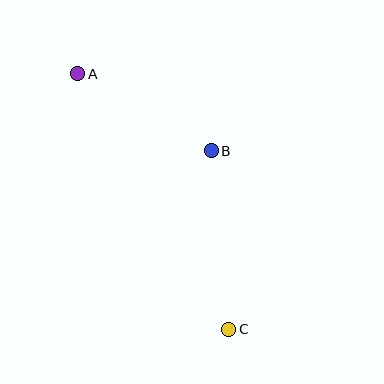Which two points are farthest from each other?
Points A and C are farthest from each other.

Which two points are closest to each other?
Points A and B are closest to each other.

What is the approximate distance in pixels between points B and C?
The distance between B and C is approximately 179 pixels.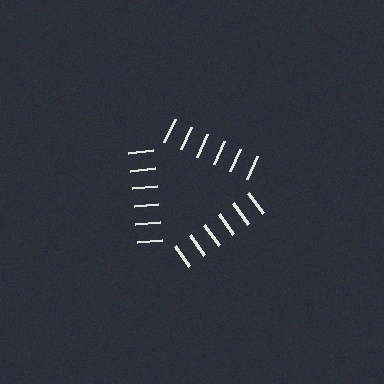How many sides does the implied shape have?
3 sides — the line-ends trace a triangle.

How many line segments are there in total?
18 — 6 along each of the 3 edges.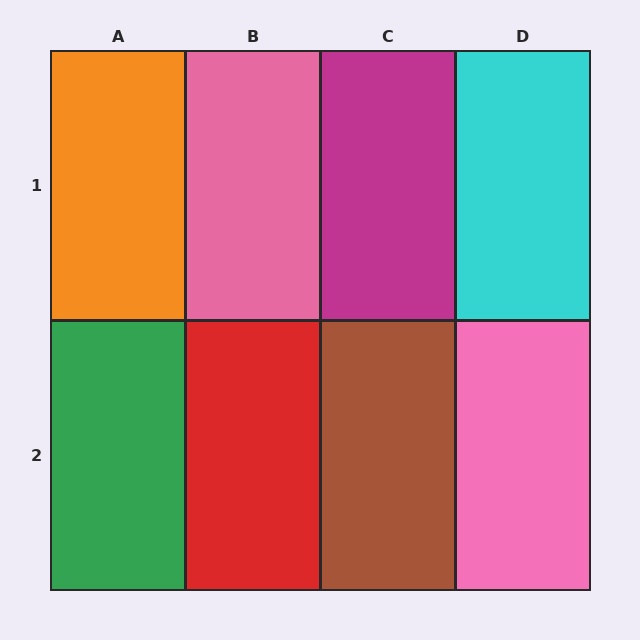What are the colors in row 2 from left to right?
Green, red, brown, pink.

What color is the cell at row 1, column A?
Orange.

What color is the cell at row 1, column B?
Pink.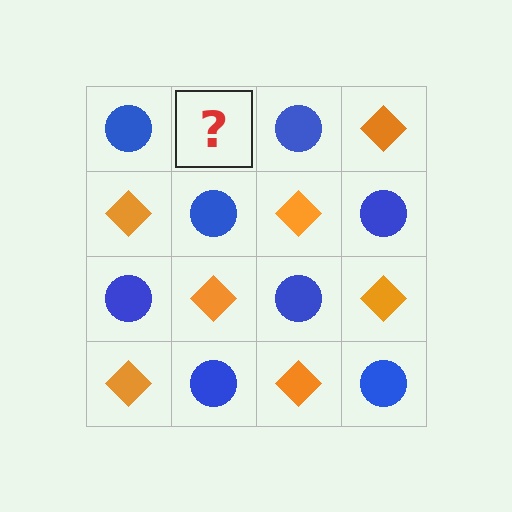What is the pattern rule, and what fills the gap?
The rule is that it alternates blue circle and orange diamond in a checkerboard pattern. The gap should be filled with an orange diamond.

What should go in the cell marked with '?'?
The missing cell should contain an orange diamond.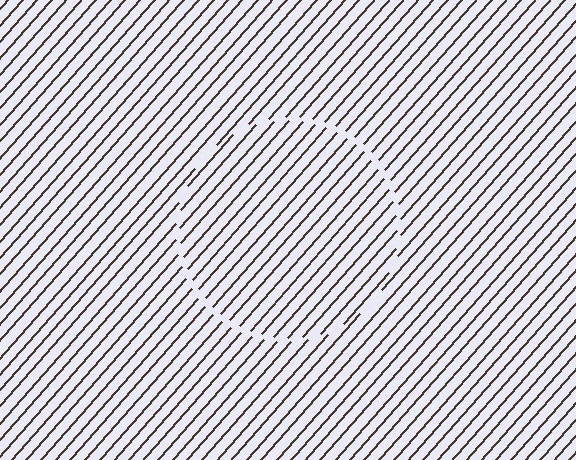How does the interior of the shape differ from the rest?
The interior of the shape contains the same grating, shifted by half a period — the contour is defined by the phase discontinuity where line-ends from the inner and outer gratings abut.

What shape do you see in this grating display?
An illusory circle. The interior of the shape contains the same grating, shifted by half a period — the contour is defined by the phase discontinuity where line-ends from the inner and outer gratings abut.